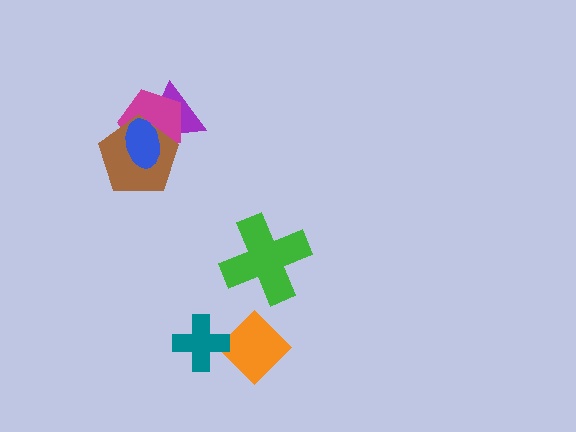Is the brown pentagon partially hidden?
Yes, it is partially covered by another shape.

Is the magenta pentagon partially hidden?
Yes, it is partially covered by another shape.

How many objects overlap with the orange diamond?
1 object overlaps with the orange diamond.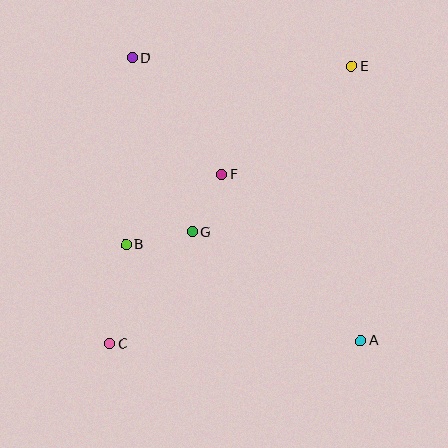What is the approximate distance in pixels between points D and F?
The distance between D and F is approximately 147 pixels.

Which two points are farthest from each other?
Points C and E are farthest from each other.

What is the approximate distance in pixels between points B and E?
The distance between B and E is approximately 288 pixels.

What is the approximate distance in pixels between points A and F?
The distance between A and F is approximately 217 pixels.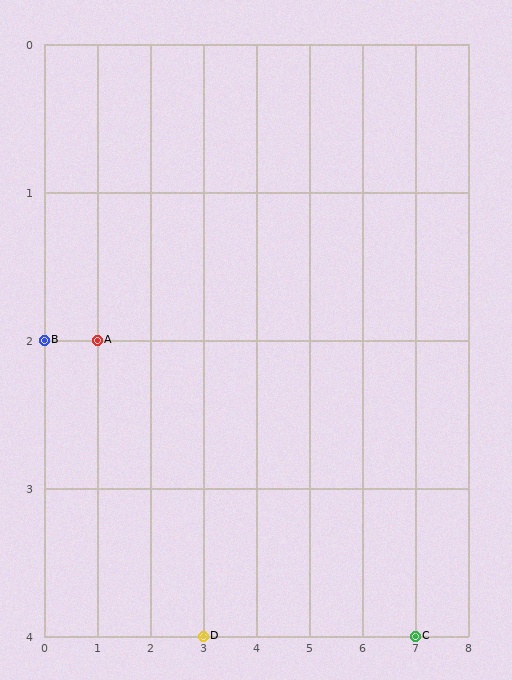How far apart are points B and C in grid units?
Points B and C are 7 columns and 2 rows apart (about 7.3 grid units diagonally).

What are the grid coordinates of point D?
Point D is at grid coordinates (3, 4).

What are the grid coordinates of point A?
Point A is at grid coordinates (1, 2).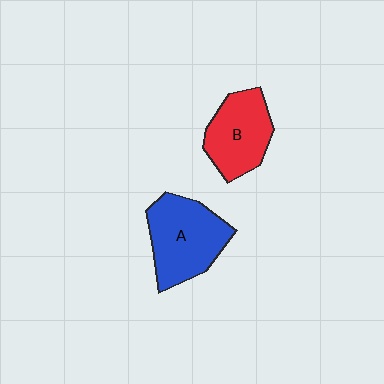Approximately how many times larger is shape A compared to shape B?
Approximately 1.2 times.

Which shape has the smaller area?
Shape B (red).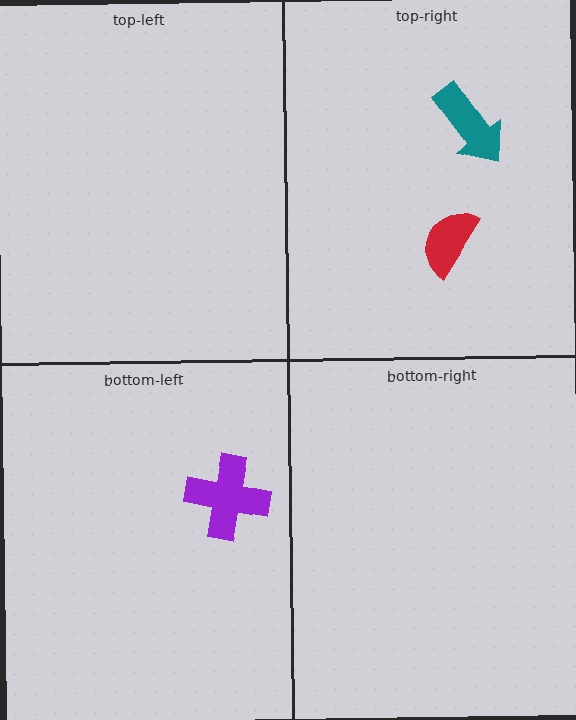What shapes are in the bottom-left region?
The purple cross.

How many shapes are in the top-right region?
2.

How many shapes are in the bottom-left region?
1.